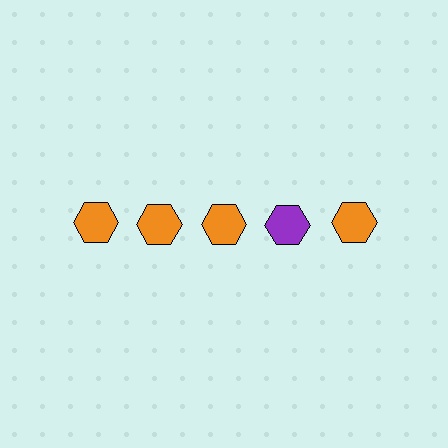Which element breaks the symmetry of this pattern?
The purple hexagon in the top row, second from right column breaks the symmetry. All other shapes are orange hexagons.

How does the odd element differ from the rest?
It has a different color: purple instead of orange.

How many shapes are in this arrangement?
There are 5 shapes arranged in a grid pattern.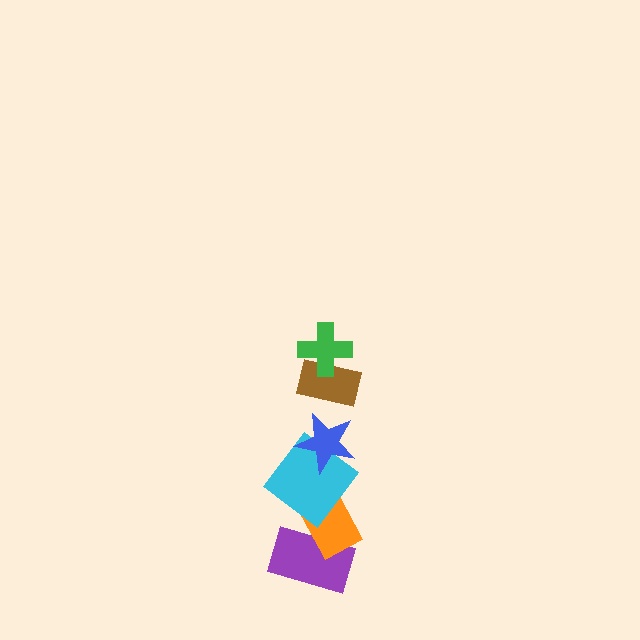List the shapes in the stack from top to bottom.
From top to bottom: the green cross, the brown rectangle, the blue star, the cyan diamond, the orange rectangle, the purple rectangle.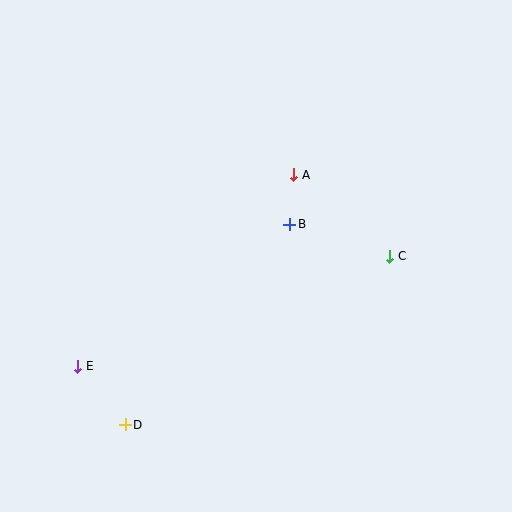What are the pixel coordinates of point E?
Point E is at (78, 366).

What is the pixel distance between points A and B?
The distance between A and B is 49 pixels.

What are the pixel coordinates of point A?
Point A is at (294, 175).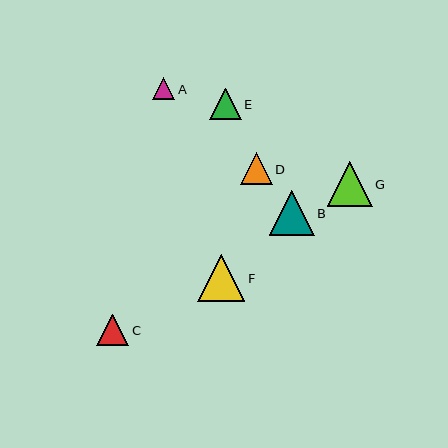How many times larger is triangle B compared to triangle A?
Triangle B is approximately 2.0 times the size of triangle A.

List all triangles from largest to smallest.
From largest to smallest: F, B, G, D, E, C, A.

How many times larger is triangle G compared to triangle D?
Triangle G is approximately 1.4 times the size of triangle D.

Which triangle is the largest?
Triangle F is the largest with a size of approximately 47 pixels.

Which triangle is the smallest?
Triangle A is the smallest with a size of approximately 22 pixels.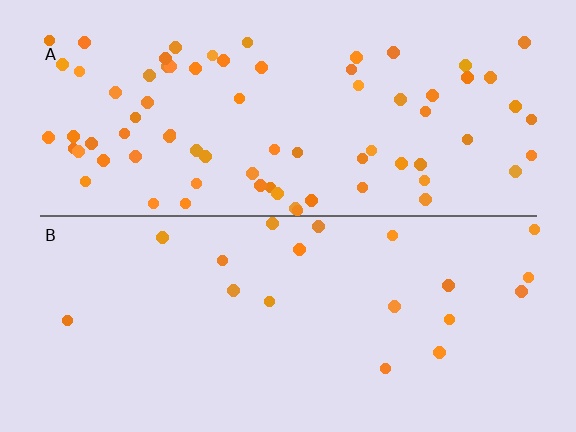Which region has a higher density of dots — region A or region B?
A (the top).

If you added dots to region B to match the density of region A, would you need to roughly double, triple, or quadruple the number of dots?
Approximately quadruple.